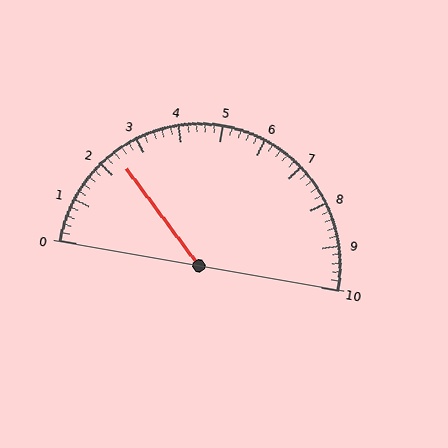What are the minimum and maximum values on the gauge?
The gauge ranges from 0 to 10.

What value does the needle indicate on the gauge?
The needle indicates approximately 2.4.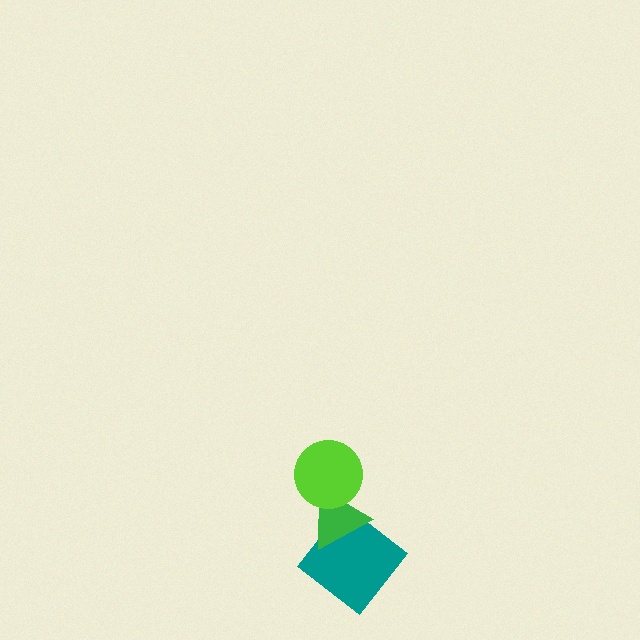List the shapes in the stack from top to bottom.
From top to bottom: the lime circle, the green triangle, the teal diamond.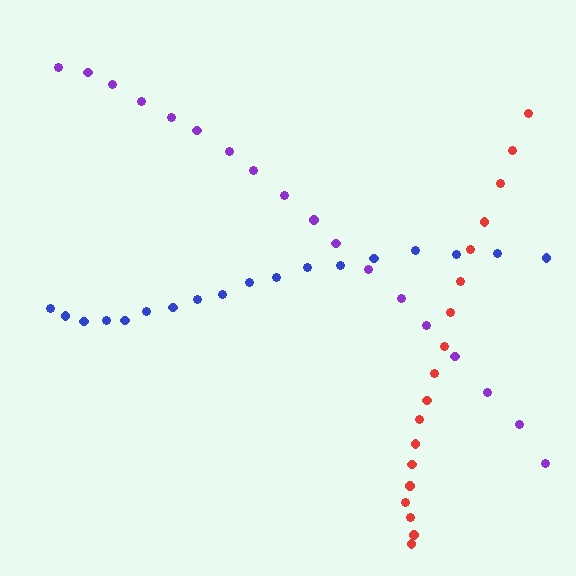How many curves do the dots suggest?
There are 3 distinct paths.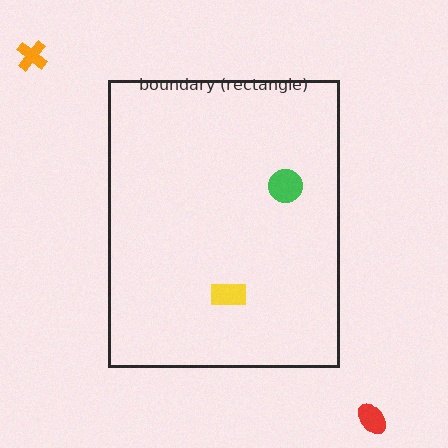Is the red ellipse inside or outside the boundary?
Outside.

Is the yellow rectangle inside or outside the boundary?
Inside.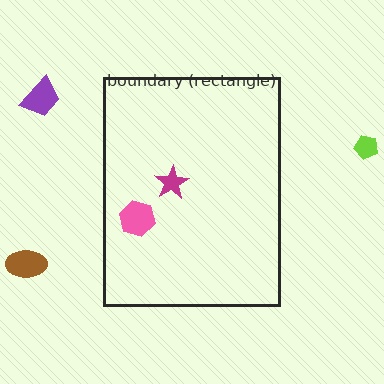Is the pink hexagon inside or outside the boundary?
Inside.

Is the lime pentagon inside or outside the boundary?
Outside.